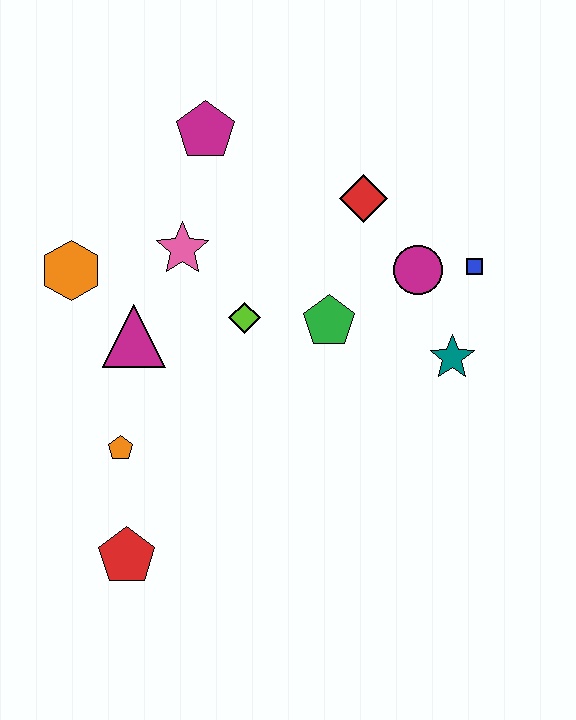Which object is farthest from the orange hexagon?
The blue square is farthest from the orange hexagon.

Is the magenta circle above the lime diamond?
Yes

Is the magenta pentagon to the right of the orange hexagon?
Yes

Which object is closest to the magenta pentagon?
The pink star is closest to the magenta pentagon.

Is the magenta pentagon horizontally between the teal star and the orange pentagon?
Yes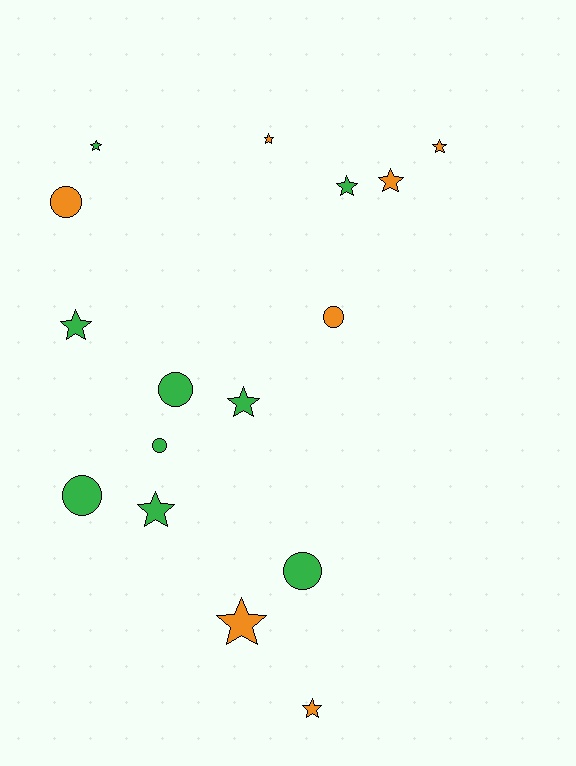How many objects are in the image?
There are 16 objects.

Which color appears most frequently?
Green, with 9 objects.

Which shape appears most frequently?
Star, with 10 objects.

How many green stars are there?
There are 5 green stars.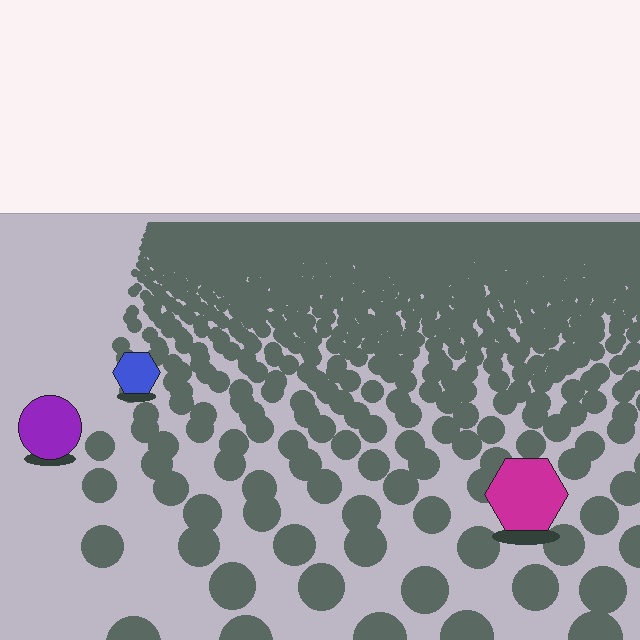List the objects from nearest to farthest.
From nearest to farthest: the magenta hexagon, the purple circle, the blue hexagon.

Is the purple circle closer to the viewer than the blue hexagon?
Yes. The purple circle is closer — you can tell from the texture gradient: the ground texture is coarser near it.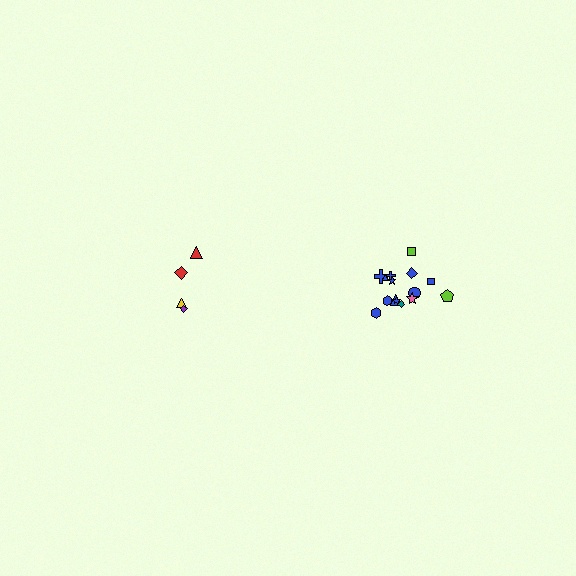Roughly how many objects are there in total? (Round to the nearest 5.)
Roughly 20 objects in total.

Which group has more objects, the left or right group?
The right group.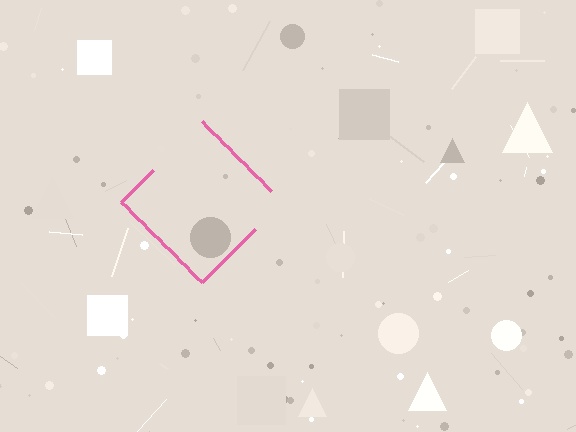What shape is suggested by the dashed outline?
The dashed outline suggests a diamond.